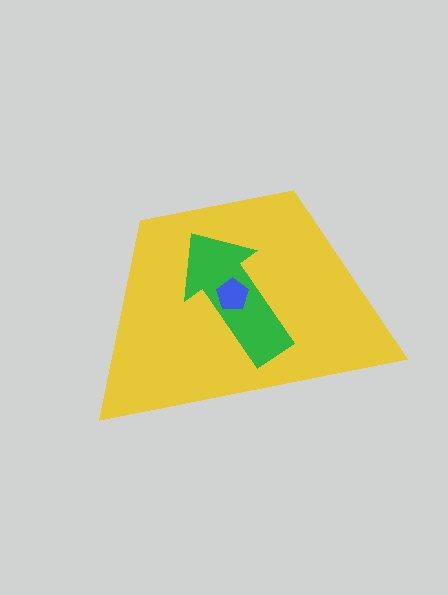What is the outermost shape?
The yellow trapezoid.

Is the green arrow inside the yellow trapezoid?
Yes.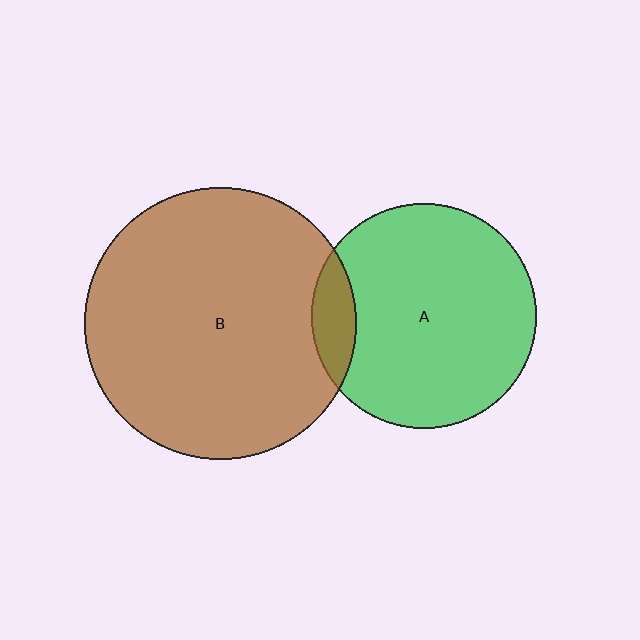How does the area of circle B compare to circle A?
Approximately 1.5 times.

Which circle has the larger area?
Circle B (brown).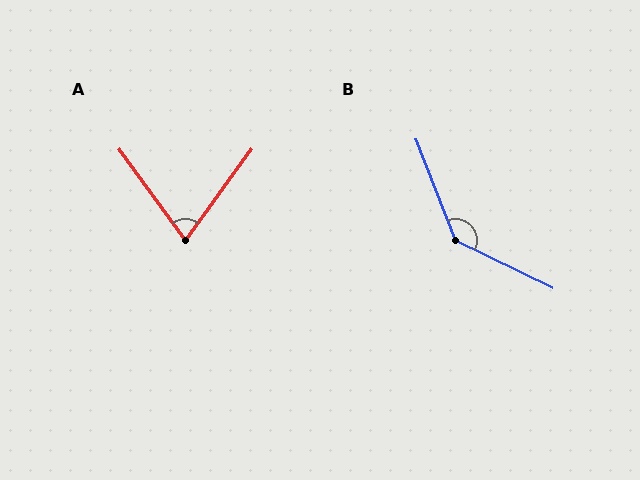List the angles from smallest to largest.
A (72°), B (137°).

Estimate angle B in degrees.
Approximately 137 degrees.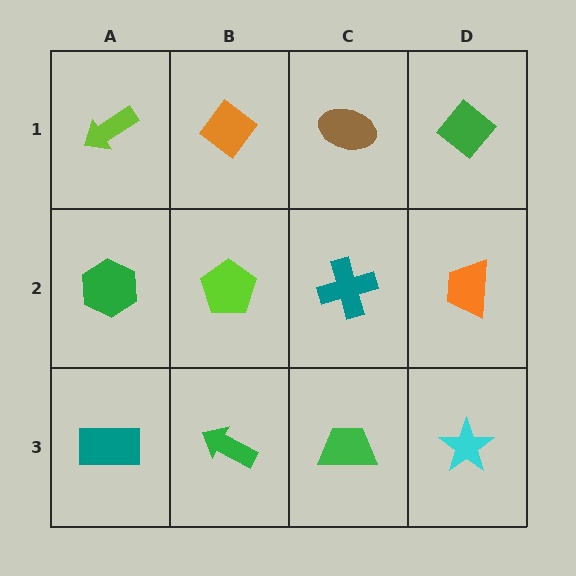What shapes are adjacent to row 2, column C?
A brown ellipse (row 1, column C), a green trapezoid (row 3, column C), a lime pentagon (row 2, column B), an orange trapezoid (row 2, column D).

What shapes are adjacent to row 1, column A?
A green hexagon (row 2, column A), an orange diamond (row 1, column B).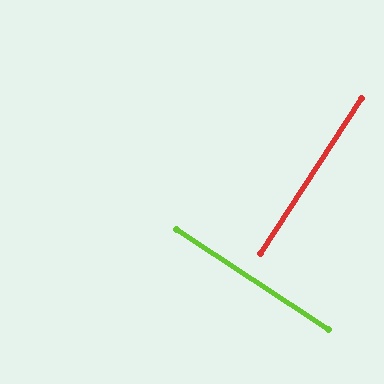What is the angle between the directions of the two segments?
Approximately 90 degrees.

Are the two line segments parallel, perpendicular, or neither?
Perpendicular — they meet at approximately 90°.